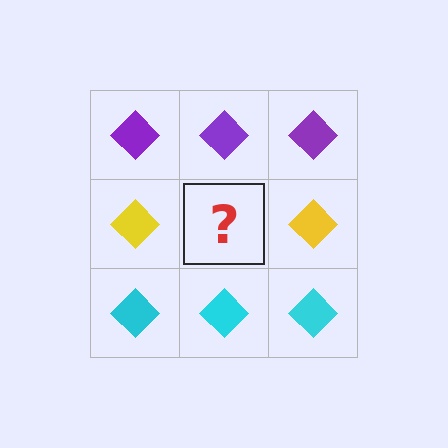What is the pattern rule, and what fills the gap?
The rule is that each row has a consistent color. The gap should be filled with a yellow diamond.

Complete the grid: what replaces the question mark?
The question mark should be replaced with a yellow diamond.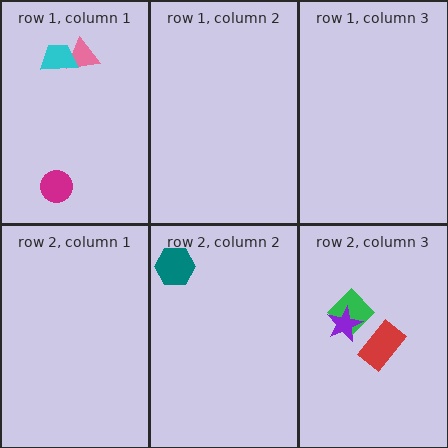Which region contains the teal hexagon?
The row 2, column 2 region.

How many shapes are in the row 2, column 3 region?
3.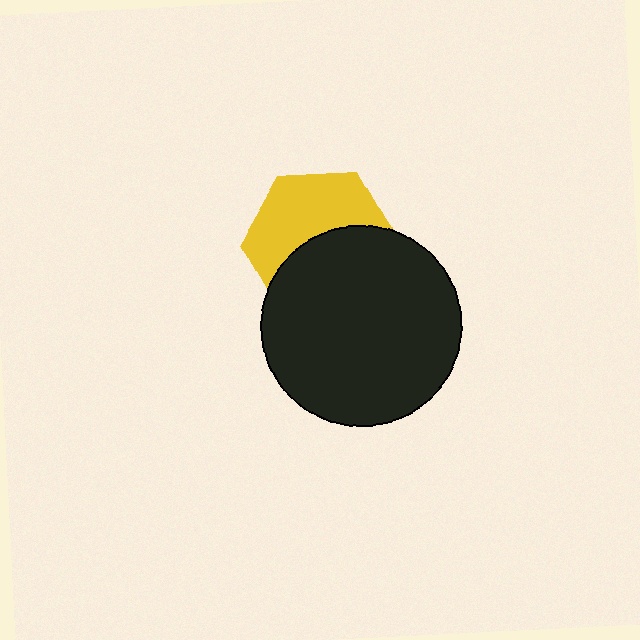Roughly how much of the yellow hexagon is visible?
About half of it is visible (roughly 51%).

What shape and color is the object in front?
The object in front is a black circle.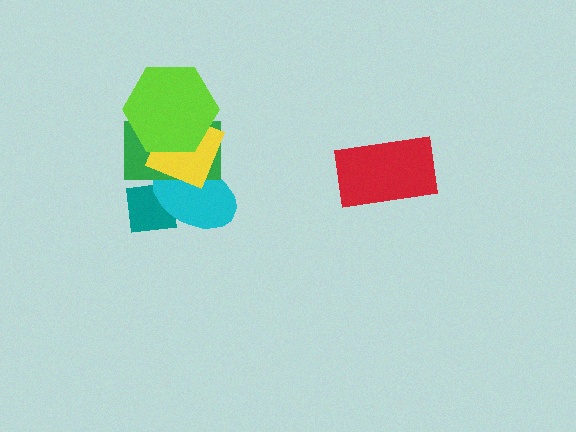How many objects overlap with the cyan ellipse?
3 objects overlap with the cyan ellipse.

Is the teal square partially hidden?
Yes, it is partially covered by another shape.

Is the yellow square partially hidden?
Yes, it is partially covered by another shape.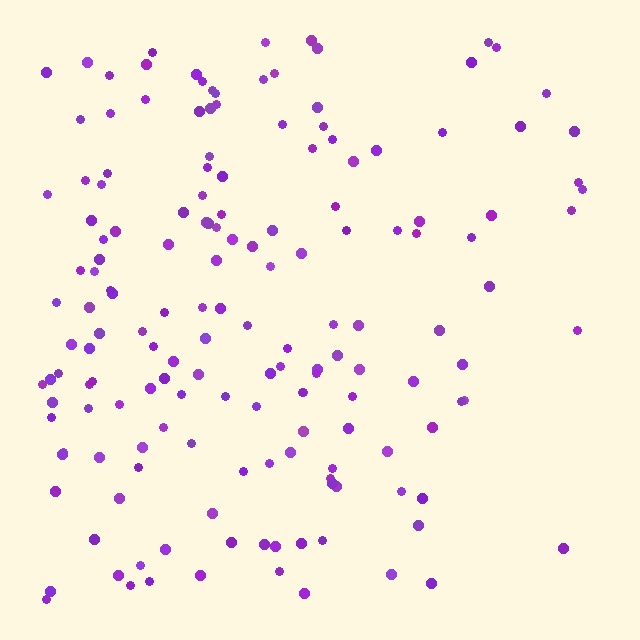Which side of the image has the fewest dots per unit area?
The right.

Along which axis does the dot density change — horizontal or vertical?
Horizontal.